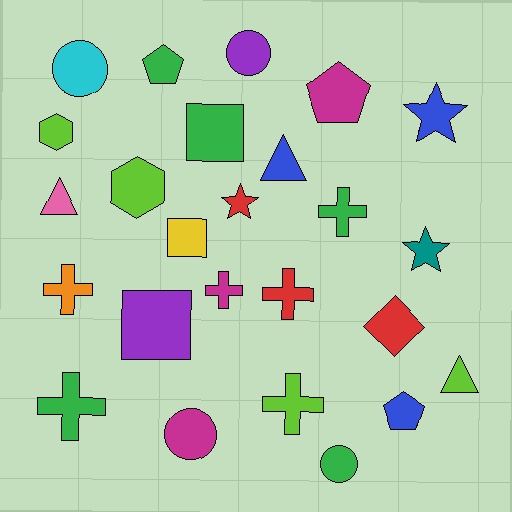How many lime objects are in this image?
There are 4 lime objects.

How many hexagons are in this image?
There are 2 hexagons.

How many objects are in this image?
There are 25 objects.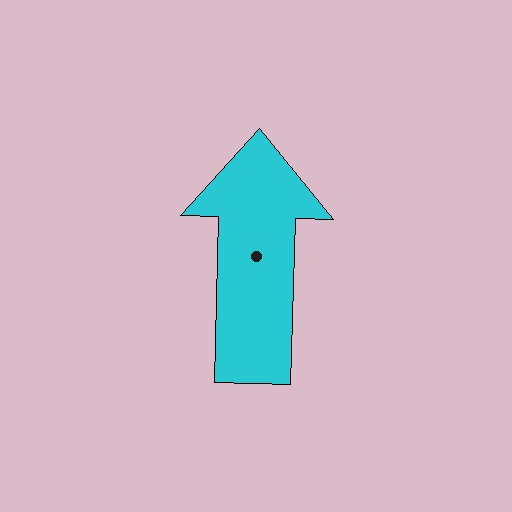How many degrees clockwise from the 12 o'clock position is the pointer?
Approximately 2 degrees.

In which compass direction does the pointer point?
North.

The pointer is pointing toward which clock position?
Roughly 12 o'clock.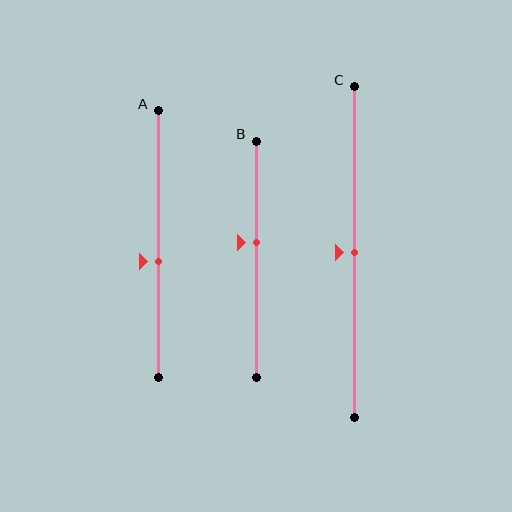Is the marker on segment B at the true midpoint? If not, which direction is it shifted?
No, the marker on segment B is shifted upward by about 7% of the segment length.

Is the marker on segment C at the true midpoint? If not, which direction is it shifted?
Yes, the marker on segment C is at the true midpoint.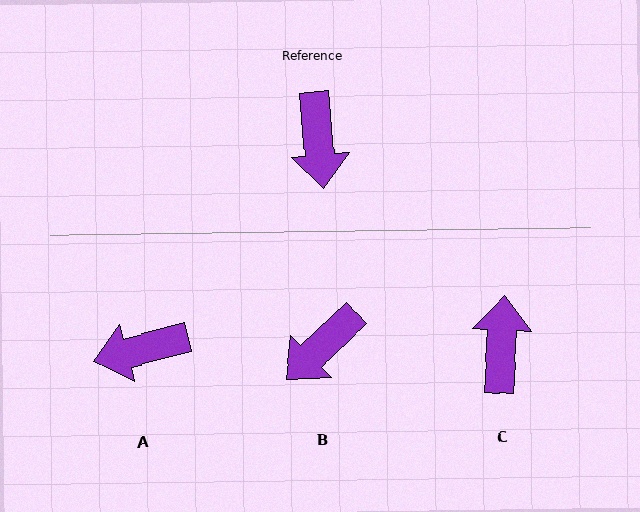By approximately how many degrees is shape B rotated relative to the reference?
Approximately 52 degrees clockwise.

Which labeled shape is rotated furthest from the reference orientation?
C, about 171 degrees away.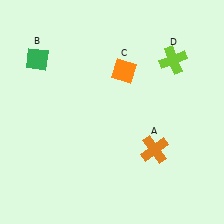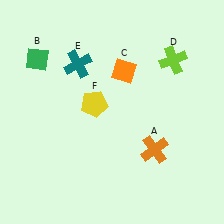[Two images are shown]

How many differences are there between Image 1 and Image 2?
There are 2 differences between the two images.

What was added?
A teal cross (E), a yellow pentagon (F) were added in Image 2.